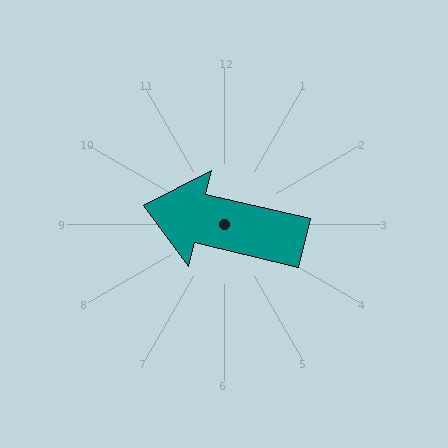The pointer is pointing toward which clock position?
Roughly 9 o'clock.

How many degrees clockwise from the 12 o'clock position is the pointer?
Approximately 283 degrees.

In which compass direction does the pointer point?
West.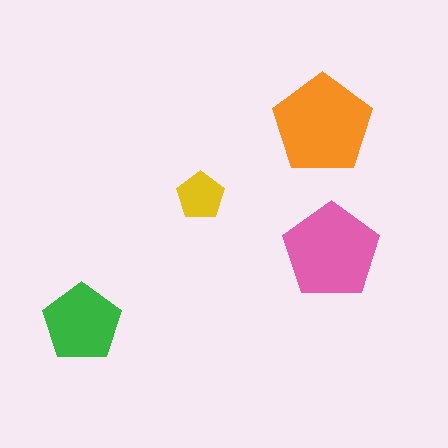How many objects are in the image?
There are 4 objects in the image.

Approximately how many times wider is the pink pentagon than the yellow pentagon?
About 2 times wider.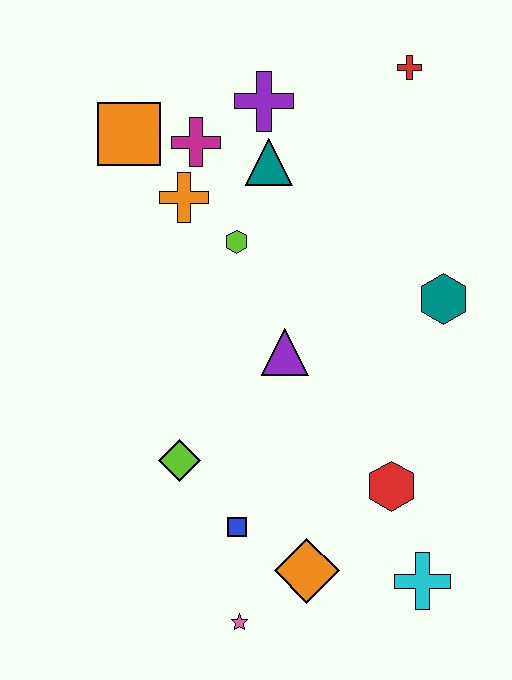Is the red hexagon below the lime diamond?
Yes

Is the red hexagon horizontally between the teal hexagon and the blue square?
Yes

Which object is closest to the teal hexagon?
The purple triangle is closest to the teal hexagon.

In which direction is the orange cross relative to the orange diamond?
The orange cross is above the orange diamond.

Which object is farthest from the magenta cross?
The cyan cross is farthest from the magenta cross.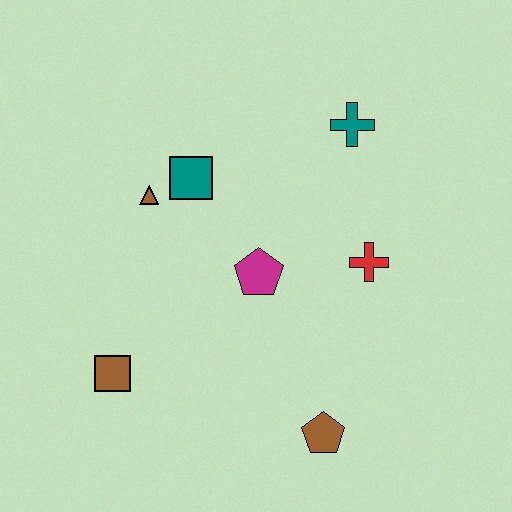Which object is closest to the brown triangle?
The teal square is closest to the brown triangle.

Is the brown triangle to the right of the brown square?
Yes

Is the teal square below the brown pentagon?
No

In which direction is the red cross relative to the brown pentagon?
The red cross is above the brown pentagon.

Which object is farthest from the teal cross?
The brown square is farthest from the teal cross.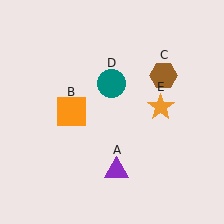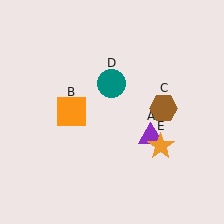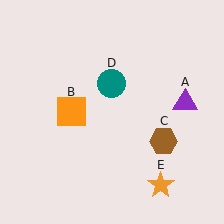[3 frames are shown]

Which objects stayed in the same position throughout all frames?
Orange square (object B) and teal circle (object D) remained stationary.